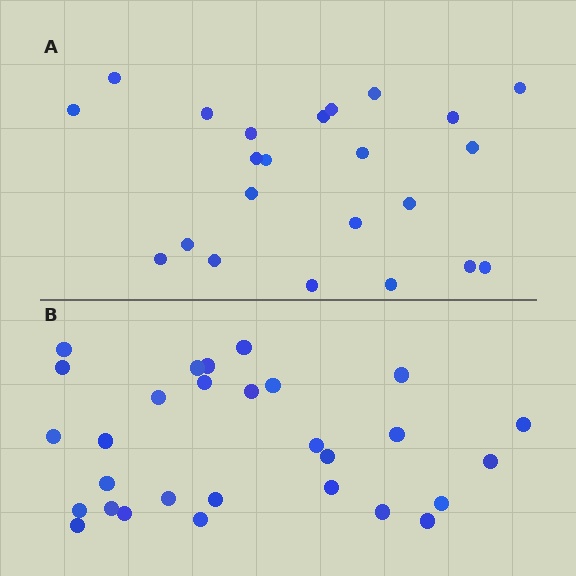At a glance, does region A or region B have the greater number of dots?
Region B (the bottom region) has more dots.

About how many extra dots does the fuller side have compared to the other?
Region B has about 6 more dots than region A.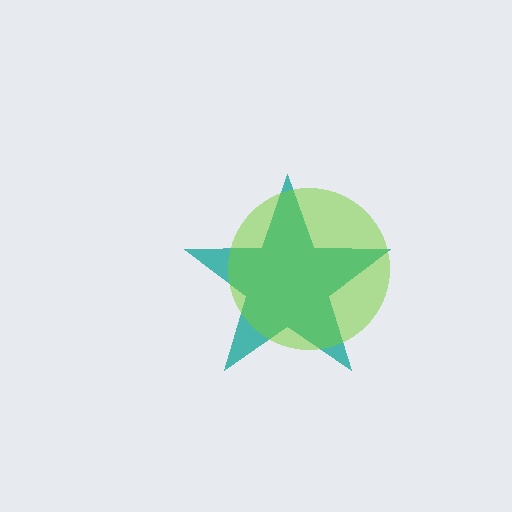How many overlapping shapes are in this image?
There are 2 overlapping shapes in the image.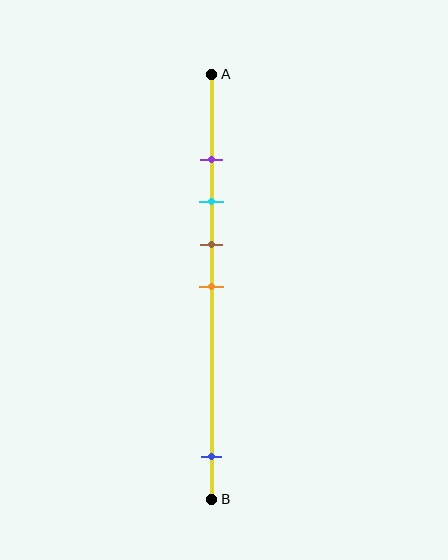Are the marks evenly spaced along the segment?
No, the marks are not evenly spaced.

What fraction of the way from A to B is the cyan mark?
The cyan mark is approximately 30% (0.3) of the way from A to B.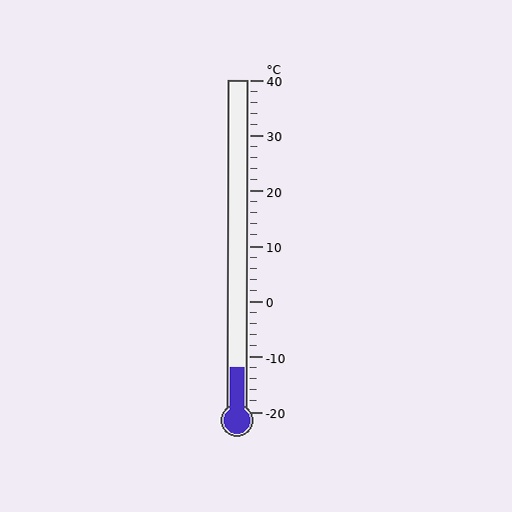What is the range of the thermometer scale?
The thermometer scale ranges from -20°C to 40°C.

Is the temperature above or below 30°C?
The temperature is below 30°C.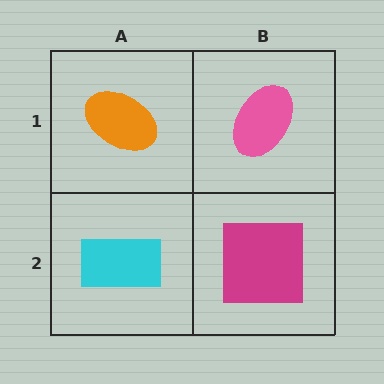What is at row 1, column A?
An orange ellipse.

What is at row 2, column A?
A cyan rectangle.